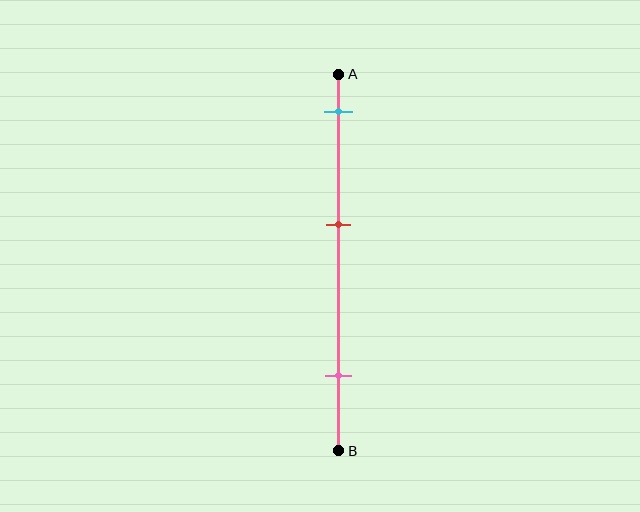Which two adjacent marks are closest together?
The cyan and red marks are the closest adjacent pair.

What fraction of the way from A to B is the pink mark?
The pink mark is approximately 80% (0.8) of the way from A to B.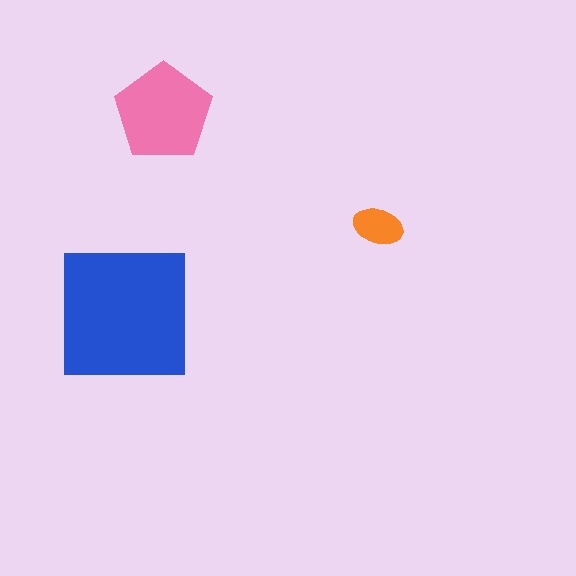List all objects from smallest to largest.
The orange ellipse, the pink pentagon, the blue square.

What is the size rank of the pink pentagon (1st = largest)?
2nd.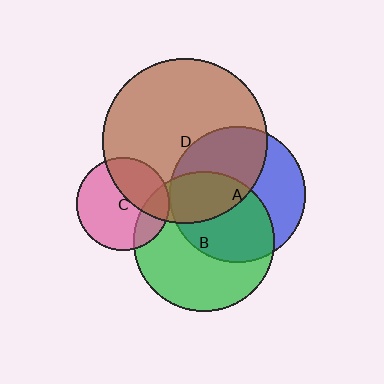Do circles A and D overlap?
Yes.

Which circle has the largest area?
Circle D (brown).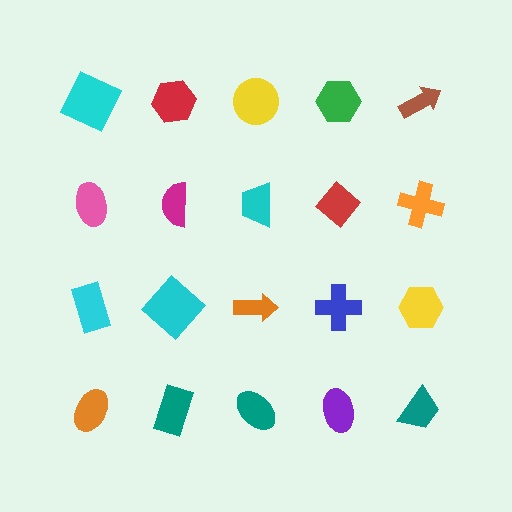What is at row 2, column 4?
A red diamond.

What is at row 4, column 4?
A purple ellipse.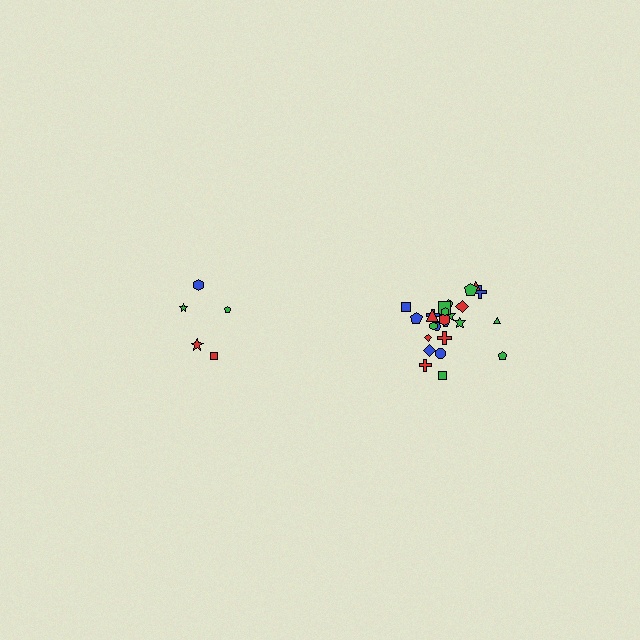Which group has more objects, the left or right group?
The right group.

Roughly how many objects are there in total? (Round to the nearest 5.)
Roughly 30 objects in total.